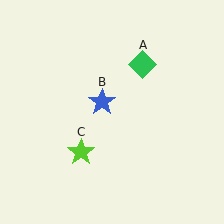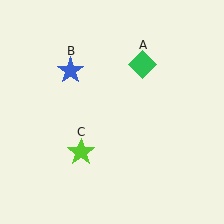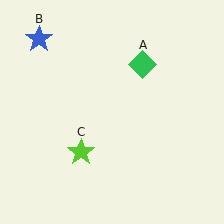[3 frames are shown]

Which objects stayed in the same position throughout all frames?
Green diamond (object A) and lime star (object C) remained stationary.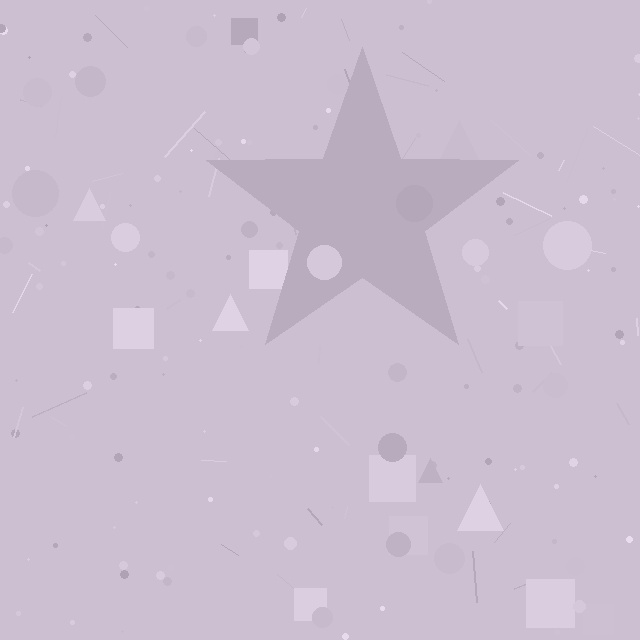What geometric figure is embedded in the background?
A star is embedded in the background.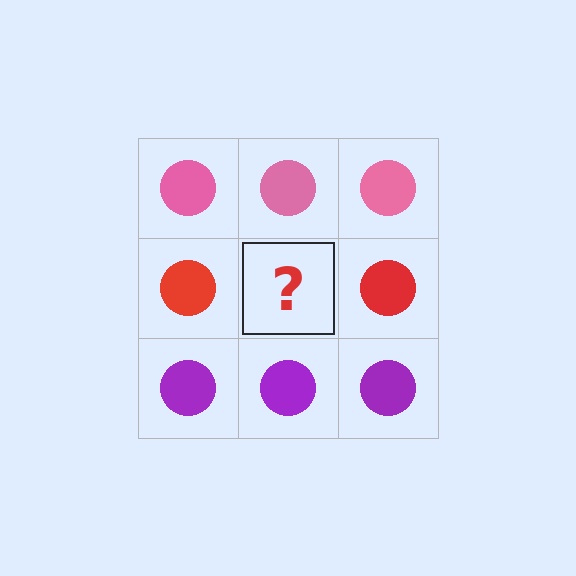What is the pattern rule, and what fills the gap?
The rule is that each row has a consistent color. The gap should be filled with a red circle.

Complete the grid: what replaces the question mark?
The question mark should be replaced with a red circle.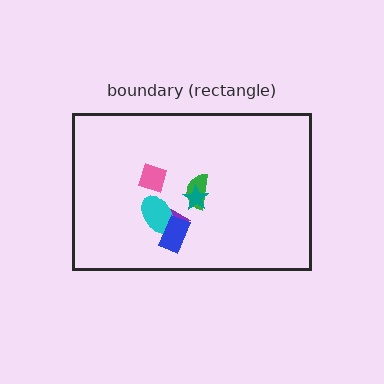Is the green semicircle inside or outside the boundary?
Inside.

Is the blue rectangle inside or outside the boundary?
Inside.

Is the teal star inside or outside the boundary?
Inside.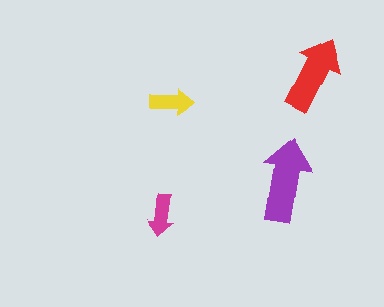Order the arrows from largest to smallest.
the purple one, the red one, the yellow one, the magenta one.